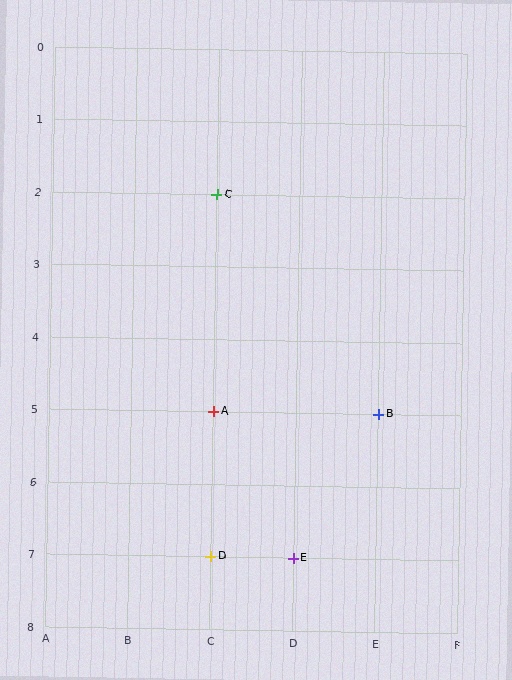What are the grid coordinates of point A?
Point A is at grid coordinates (C, 5).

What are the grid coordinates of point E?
Point E is at grid coordinates (D, 7).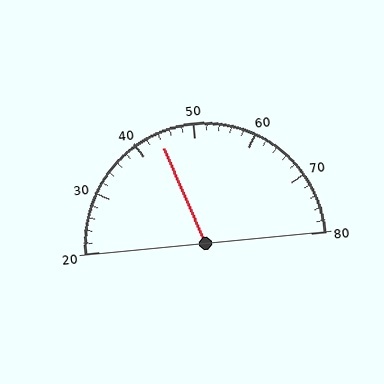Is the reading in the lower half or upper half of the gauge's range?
The reading is in the lower half of the range (20 to 80).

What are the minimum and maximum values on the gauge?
The gauge ranges from 20 to 80.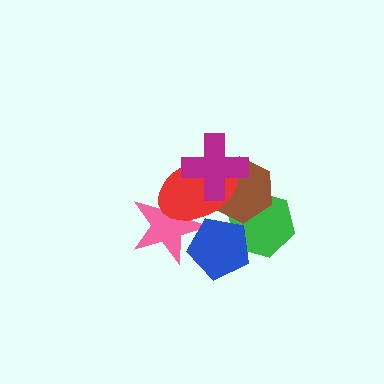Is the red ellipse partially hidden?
Yes, it is partially covered by another shape.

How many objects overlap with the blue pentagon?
3 objects overlap with the blue pentagon.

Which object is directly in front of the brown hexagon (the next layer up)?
The red ellipse is directly in front of the brown hexagon.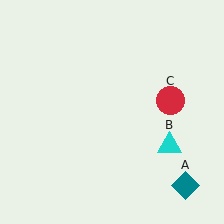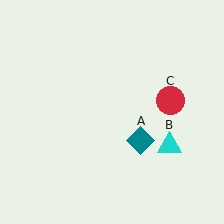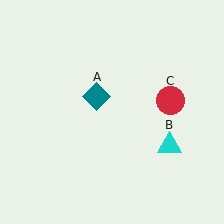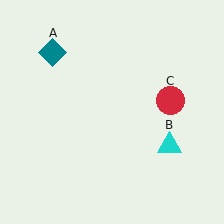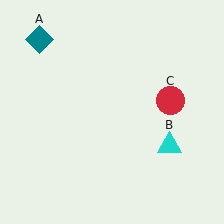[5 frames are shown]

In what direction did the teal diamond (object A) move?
The teal diamond (object A) moved up and to the left.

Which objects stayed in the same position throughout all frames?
Cyan triangle (object B) and red circle (object C) remained stationary.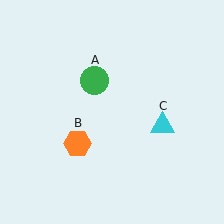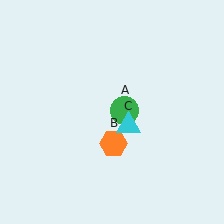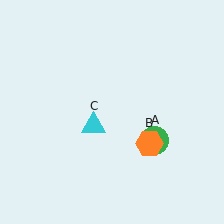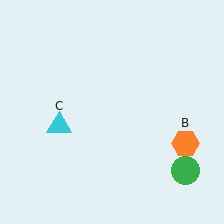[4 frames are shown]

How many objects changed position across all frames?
3 objects changed position: green circle (object A), orange hexagon (object B), cyan triangle (object C).